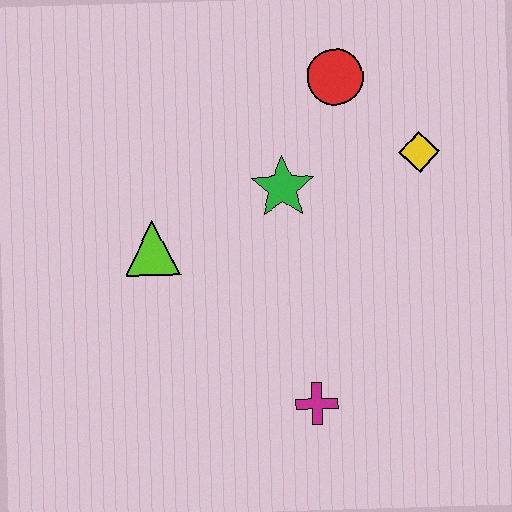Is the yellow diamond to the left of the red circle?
No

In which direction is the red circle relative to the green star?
The red circle is above the green star.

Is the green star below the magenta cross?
No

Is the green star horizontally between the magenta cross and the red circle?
No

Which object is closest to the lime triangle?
The green star is closest to the lime triangle.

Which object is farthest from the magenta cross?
The red circle is farthest from the magenta cross.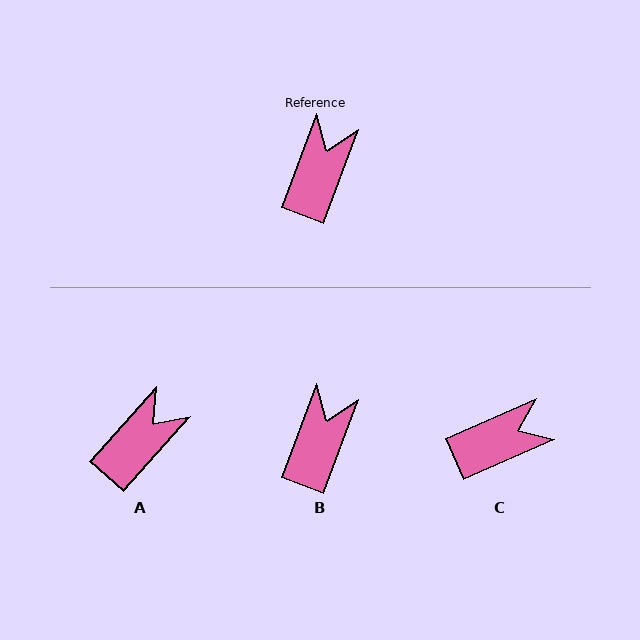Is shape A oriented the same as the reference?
No, it is off by about 21 degrees.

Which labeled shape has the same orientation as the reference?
B.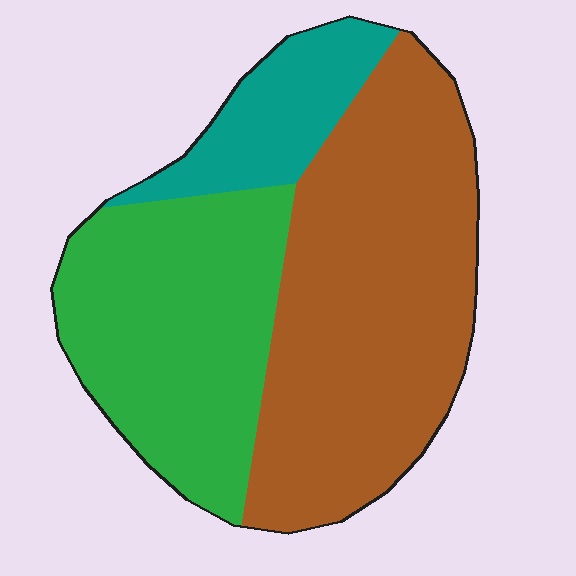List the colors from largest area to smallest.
From largest to smallest: brown, green, teal.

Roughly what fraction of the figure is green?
Green covers 35% of the figure.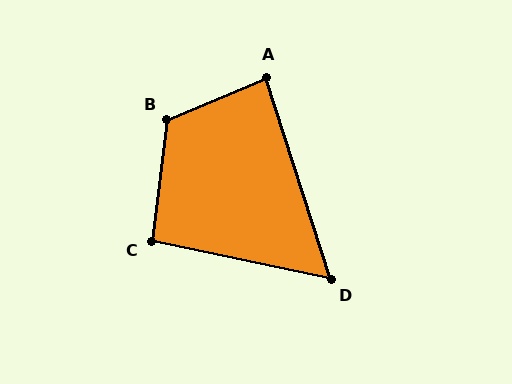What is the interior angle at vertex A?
Approximately 85 degrees (acute).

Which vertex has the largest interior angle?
B, at approximately 120 degrees.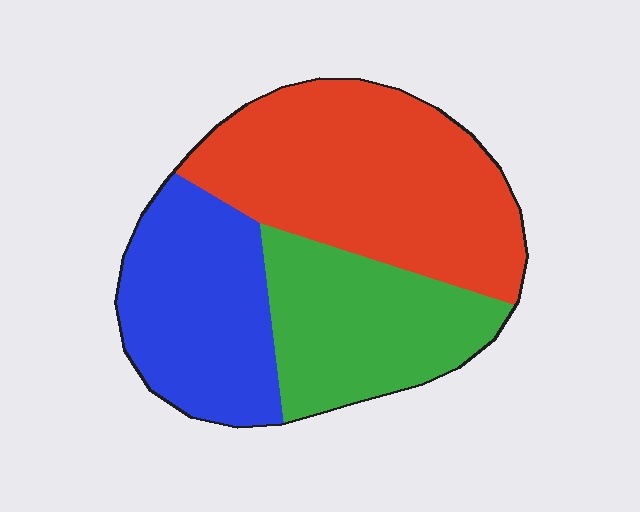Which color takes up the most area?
Red, at roughly 45%.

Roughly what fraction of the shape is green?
Green covers roughly 25% of the shape.